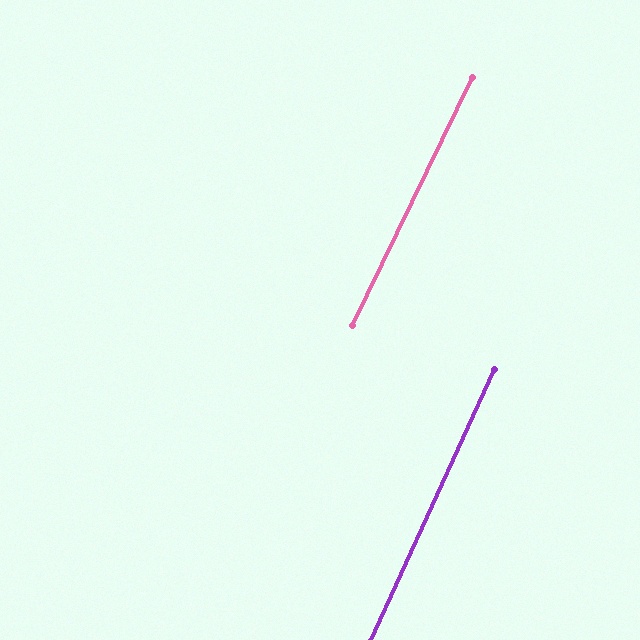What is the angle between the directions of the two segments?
Approximately 1 degree.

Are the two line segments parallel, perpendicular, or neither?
Parallel — their directions differ by only 1.4°.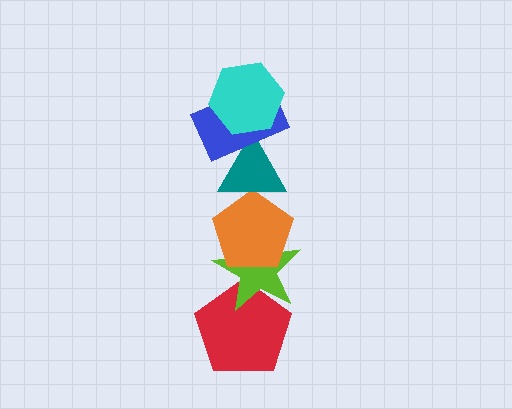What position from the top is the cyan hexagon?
The cyan hexagon is 1st from the top.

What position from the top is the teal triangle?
The teal triangle is 3rd from the top.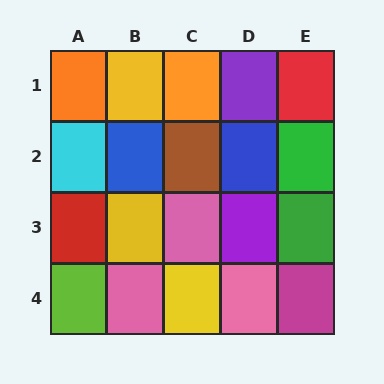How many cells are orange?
2 cells are orange.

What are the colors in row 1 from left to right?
Orange, yellow, orange, purple, red.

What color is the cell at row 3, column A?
Red.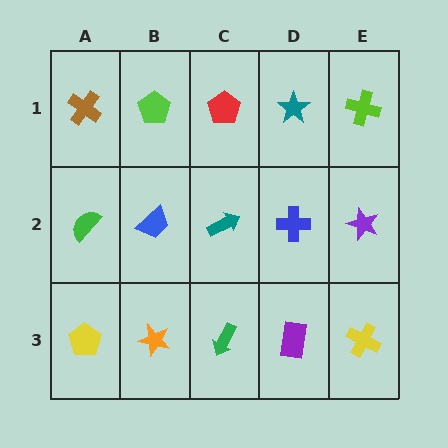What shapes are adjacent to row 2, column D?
A teal star (row 1, column D), a purple rectangle (row 3, column D), a teal arrow (row 2, column C), a purple star (row 2, column E).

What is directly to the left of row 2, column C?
A blue trapezoid.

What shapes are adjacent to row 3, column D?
A blue cross (row 2, column D), a green arrow (row 3, column C), a yellow cross (row 3, column E).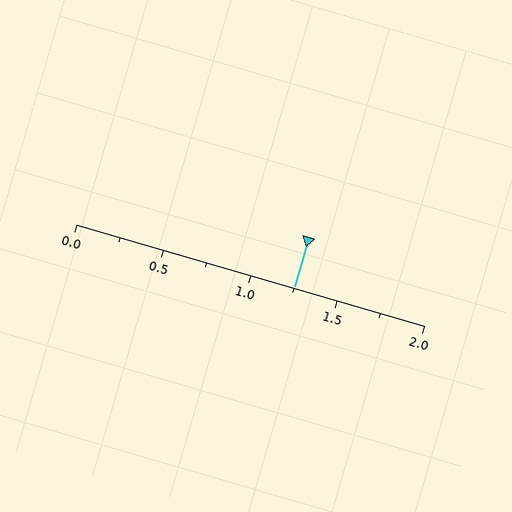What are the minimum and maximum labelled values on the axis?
The axis runs from 0.0 to 2.0.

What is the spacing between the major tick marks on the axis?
The major ticks are spaced 0.5 apart.